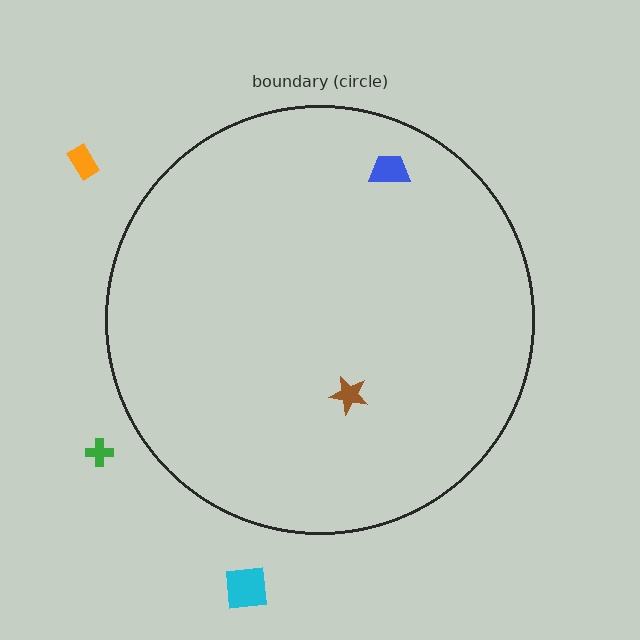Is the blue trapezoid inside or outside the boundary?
Inside.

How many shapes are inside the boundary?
2 inside, 3 outside.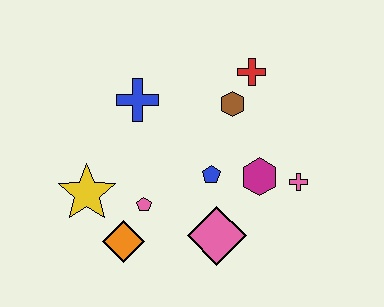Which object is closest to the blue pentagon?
The magenta hexagon is closest to the blue pentagon.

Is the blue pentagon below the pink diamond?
No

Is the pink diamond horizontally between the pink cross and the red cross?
No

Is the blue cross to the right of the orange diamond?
Yes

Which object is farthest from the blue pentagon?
The yellow star is farthest from the blue pentagon.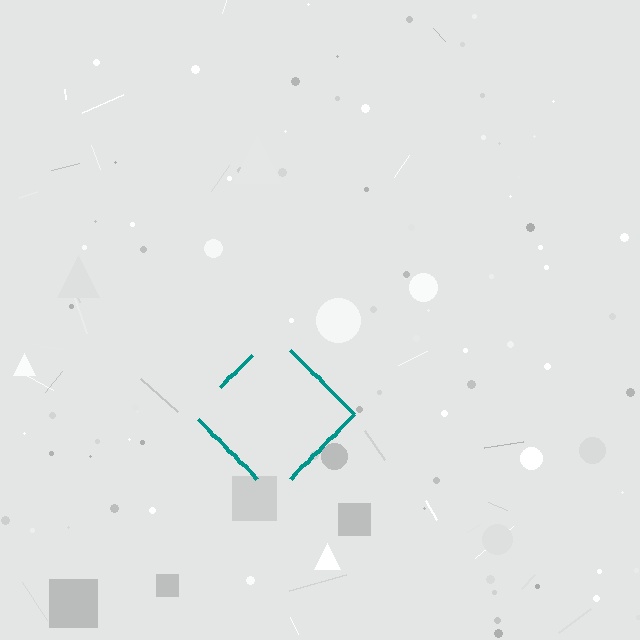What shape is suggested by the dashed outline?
The dashed outline suggests a diamond.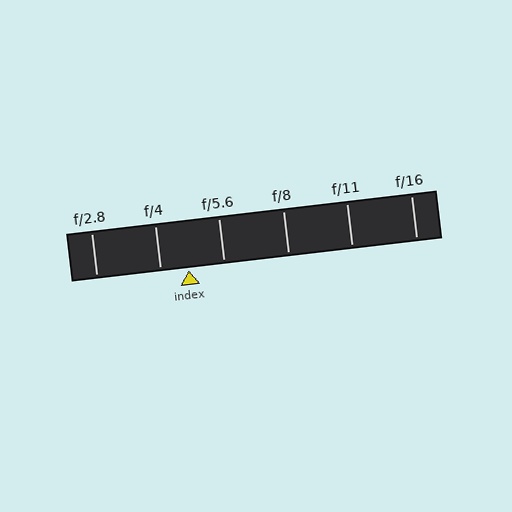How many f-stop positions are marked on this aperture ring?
There are 6 f-stop positions marked.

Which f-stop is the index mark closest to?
The index mark is closest to f/4.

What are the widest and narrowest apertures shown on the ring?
The widest aperture shown is f/2.8 and the narrowest is f/16.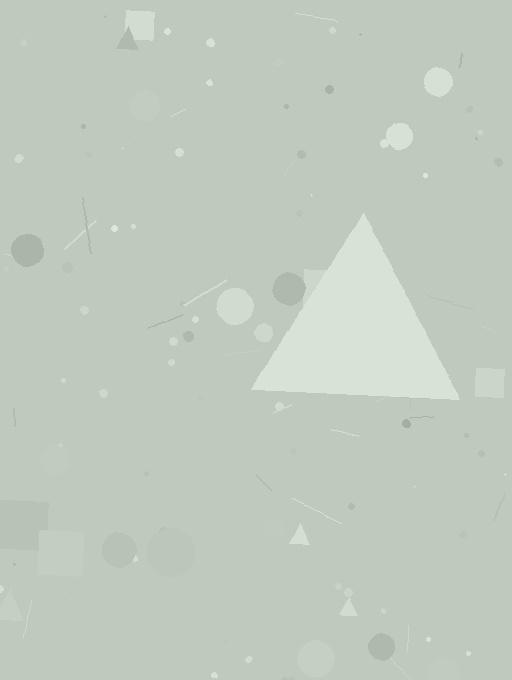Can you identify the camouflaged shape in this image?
The camouflaged shape is a triangle.